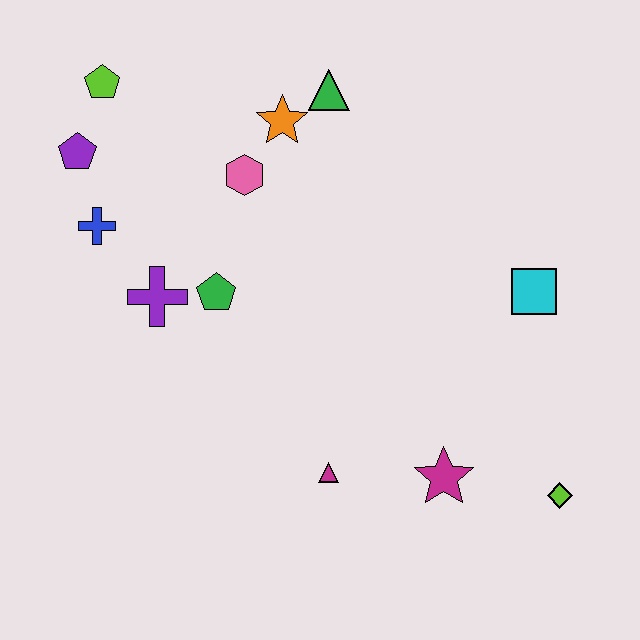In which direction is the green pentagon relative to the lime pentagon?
The green pentagon is below the lime pentagon.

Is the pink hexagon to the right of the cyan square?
No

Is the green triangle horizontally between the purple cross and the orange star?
No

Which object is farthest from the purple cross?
The lime diamond is farthest from the purple cross.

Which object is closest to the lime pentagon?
The purple pentagon is closest to the lime pentagon.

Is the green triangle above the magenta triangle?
Yes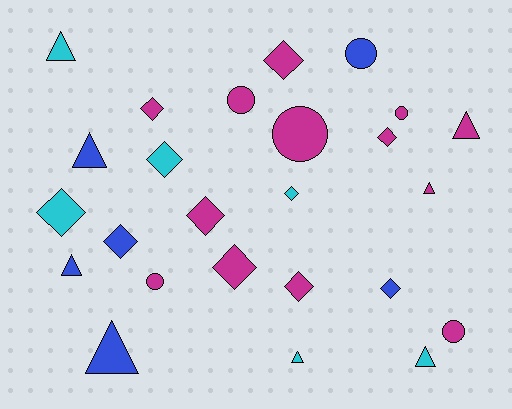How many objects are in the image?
There are 25 objects.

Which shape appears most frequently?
Diamond, with 11 objects.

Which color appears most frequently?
Magenta, with 13 objects.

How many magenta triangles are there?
There are 2 magenta triangles.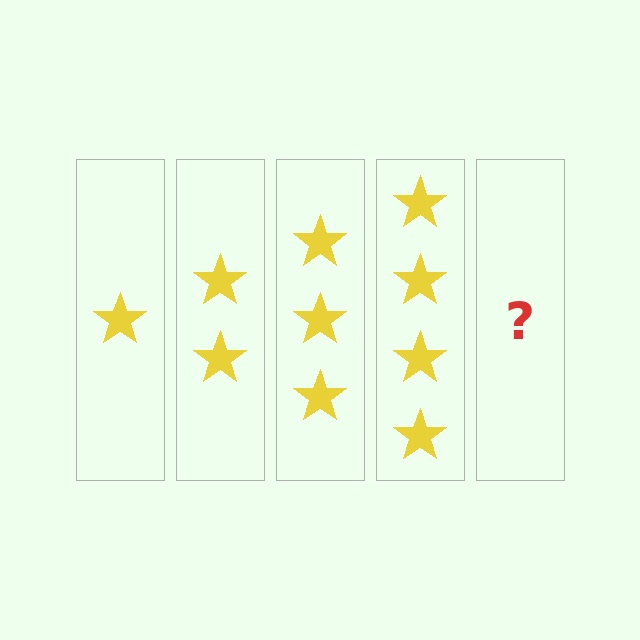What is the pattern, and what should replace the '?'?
The pattern is that each step adds one more star. The '?' should be 5 stars.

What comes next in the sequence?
The next element should be 5 stars.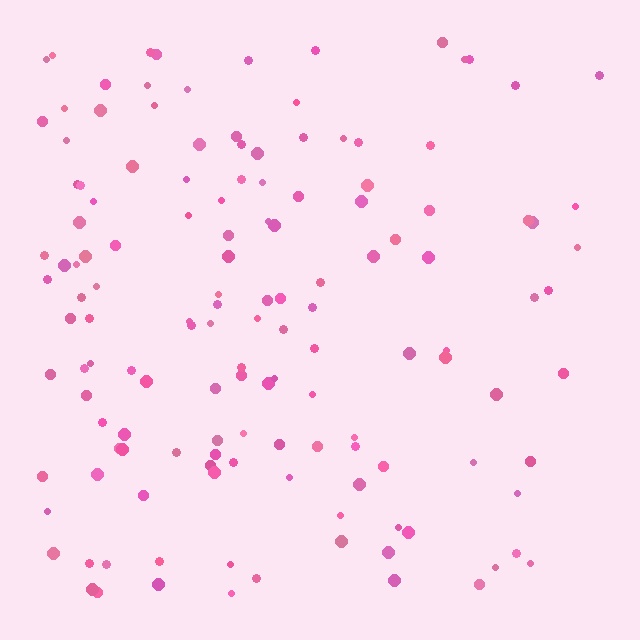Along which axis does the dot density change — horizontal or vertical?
Horizontal.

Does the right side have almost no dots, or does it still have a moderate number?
Still a moderate number, just noticeably fewer than the left.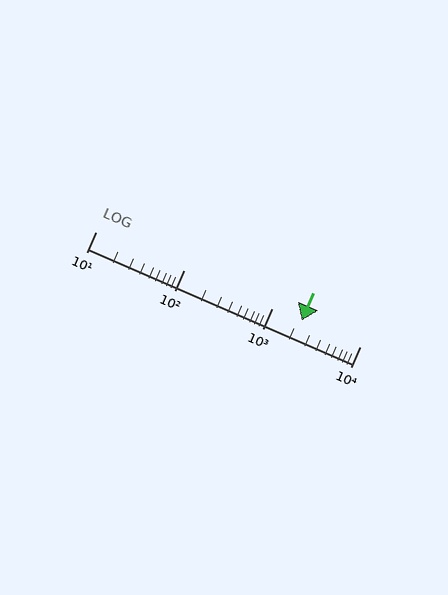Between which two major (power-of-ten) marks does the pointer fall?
The pointer is between 1000 and 10000.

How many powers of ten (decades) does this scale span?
The scale spans 3 decades, from 10 to 10000.